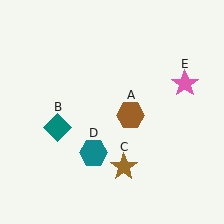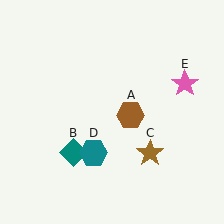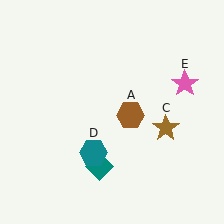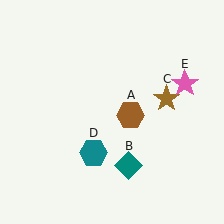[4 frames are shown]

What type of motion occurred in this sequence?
The teal diamond (object B), brown star (object C) rotated counterclockwise around the center of the scene.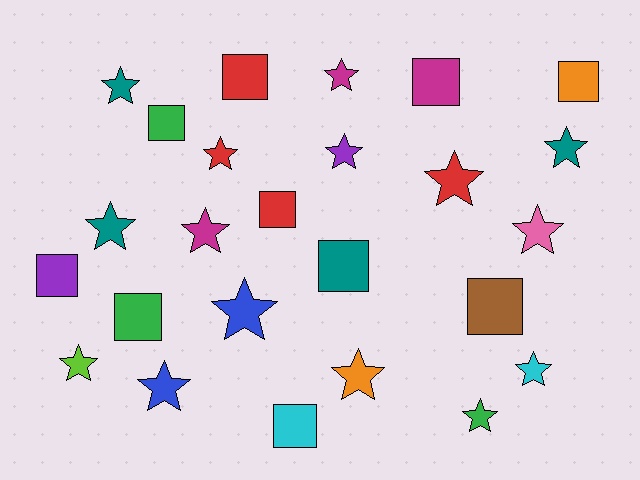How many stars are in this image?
There are 15 stars.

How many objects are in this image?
There are 25 objects.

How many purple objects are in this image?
There are 2 purple objects.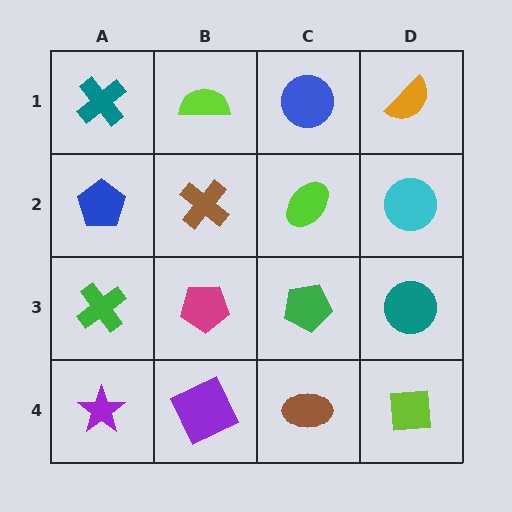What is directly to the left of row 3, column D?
A green pentagon.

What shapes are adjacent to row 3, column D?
A cyan circle (row 2, column D), a lime square (row 4, column D), a green pentagon (row 3, column C).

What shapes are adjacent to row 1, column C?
A lime ellipse (row 2, column C), a lime semicircle (row 1, column B), an orange semicircle (row 1, column D).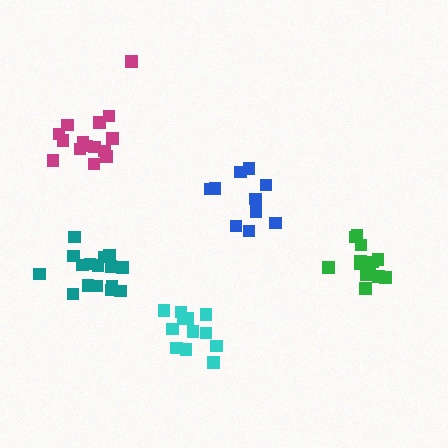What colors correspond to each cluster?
The clusters are colored: blue, teal, green, magenta, cyan.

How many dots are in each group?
Group 1: 10 dots, Group 2: 16 dots, Group 3: 14 dots, Group 4: 15 dots, Group 5: 12 dots (67 total).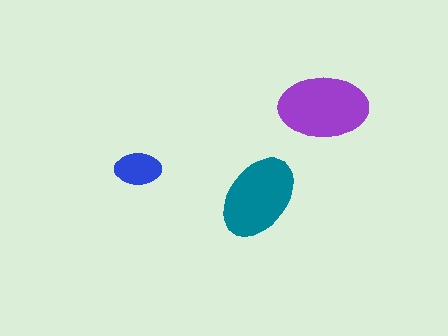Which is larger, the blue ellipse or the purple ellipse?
The purple one.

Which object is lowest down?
The teal ellipse is bottommost.